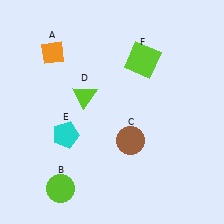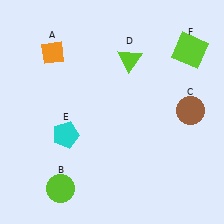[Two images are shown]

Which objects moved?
The objects that moved are: the brown circle (C), the lime triangle (D), the lime square (F).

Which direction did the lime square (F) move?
The lime square (F) moved right.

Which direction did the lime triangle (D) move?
The lime triangle (D) moved right.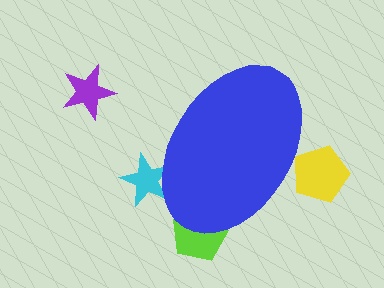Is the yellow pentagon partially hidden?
Yes, the yellow pentagon is partially hidden behind the blue ellipse.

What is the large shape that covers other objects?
A blue ellipse.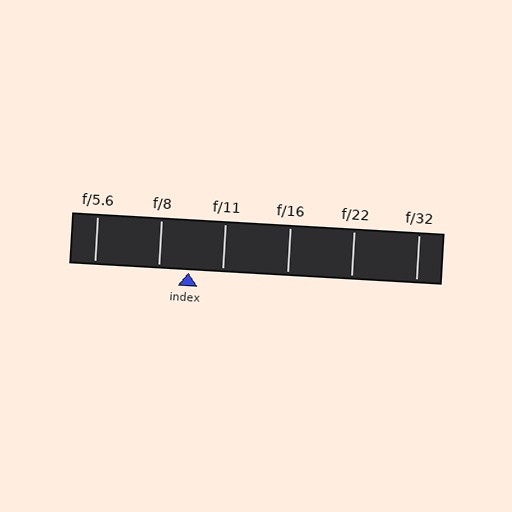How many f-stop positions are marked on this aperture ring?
There are 6 f-stop positions marked.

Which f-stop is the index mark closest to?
The index mark is closest to f/8.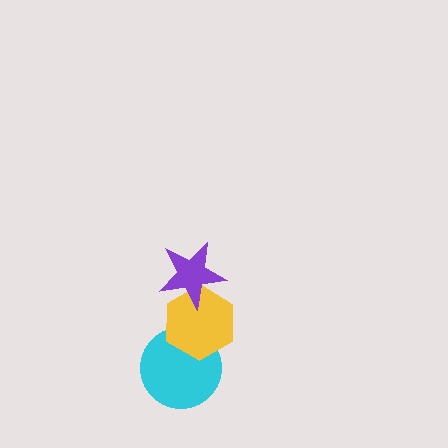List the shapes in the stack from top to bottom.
From top to bottom: the purple star, the yellow hexagon, the cyan circle.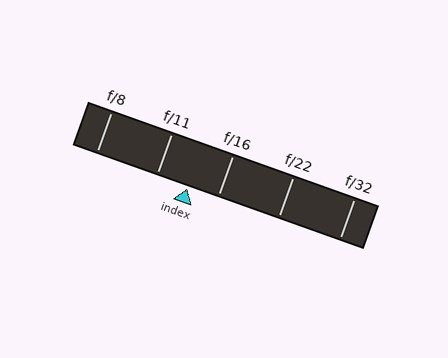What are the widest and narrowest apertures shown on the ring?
The widest aperture shown is f/8 and the narrowest is f/32.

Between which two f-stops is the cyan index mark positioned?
The index mark is between f/11 and f/16.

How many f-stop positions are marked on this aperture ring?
There are 5 f-stop positions marked.